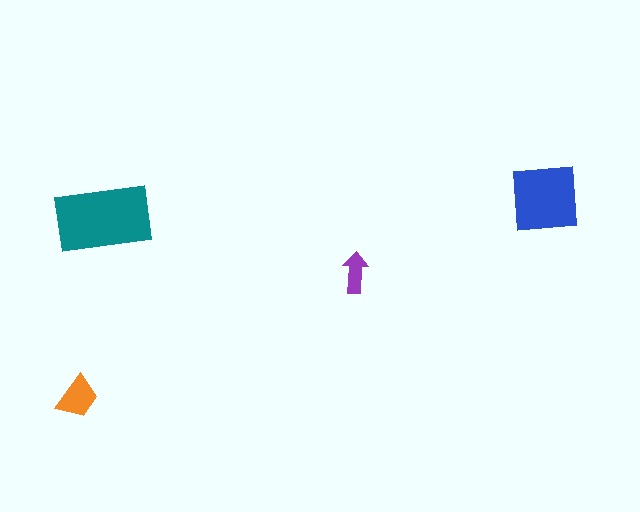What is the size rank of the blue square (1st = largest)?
2nd.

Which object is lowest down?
The orange trapezoid is bottommost.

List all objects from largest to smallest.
The teal rectangle, the blue square, the orange trapezoid, the purple arrow.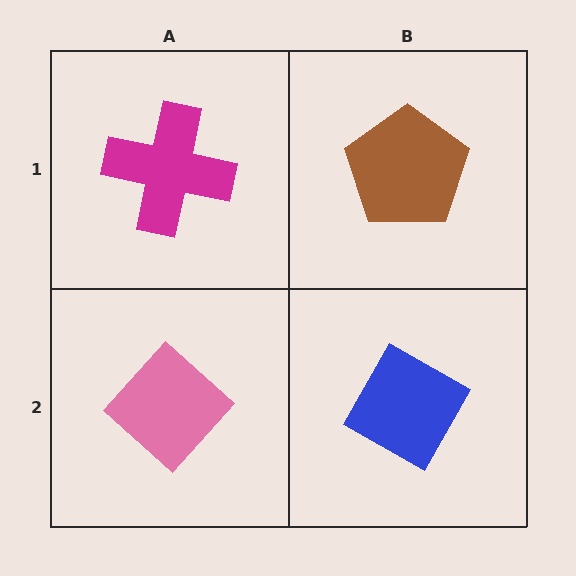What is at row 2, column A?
A pink diamond.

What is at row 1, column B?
A brown pentagon.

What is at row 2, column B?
A blue diamond.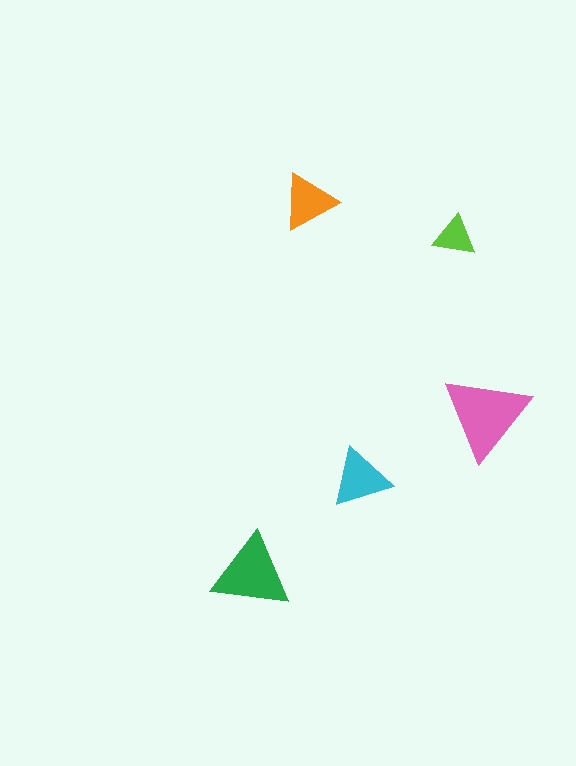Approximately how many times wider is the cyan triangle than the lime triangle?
About 1.5 times wider.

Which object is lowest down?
The green triangle is bottommost.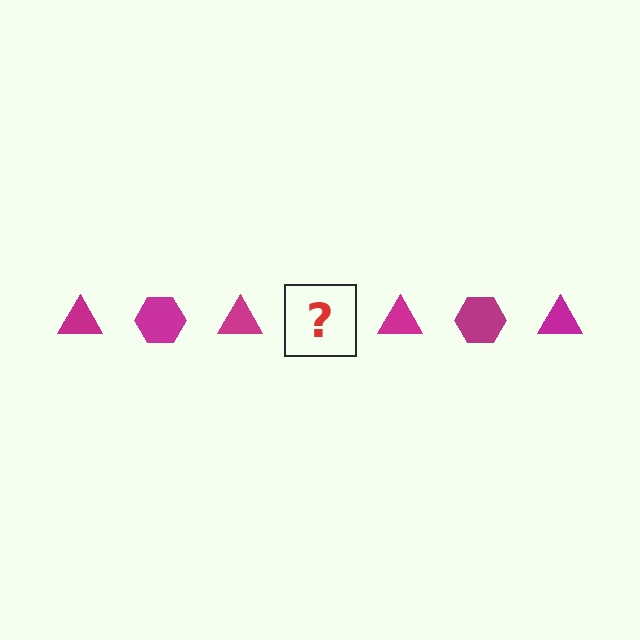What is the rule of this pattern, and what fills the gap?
The rule is that the pattern cycles through triangle, hexagon shapes in magenta. The gap should be filled with a magenta hexagon.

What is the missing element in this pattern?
The missing element is a magenta hexagon.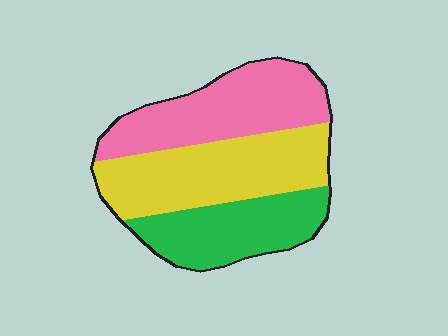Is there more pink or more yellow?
Yellow.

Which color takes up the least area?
Green, at roughly 30%.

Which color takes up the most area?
Yellow, at roughly 40%.